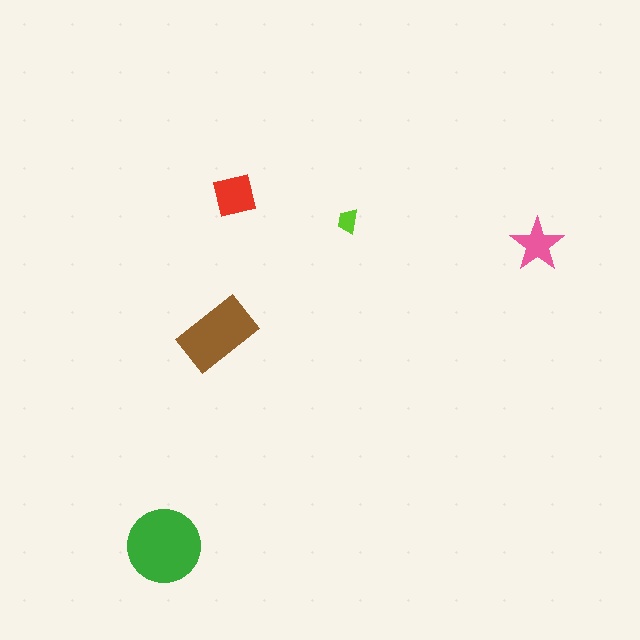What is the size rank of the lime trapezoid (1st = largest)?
5th.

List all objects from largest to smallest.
The green circle, the brown rectangle, the red square, the pink star, the lime trapezoid.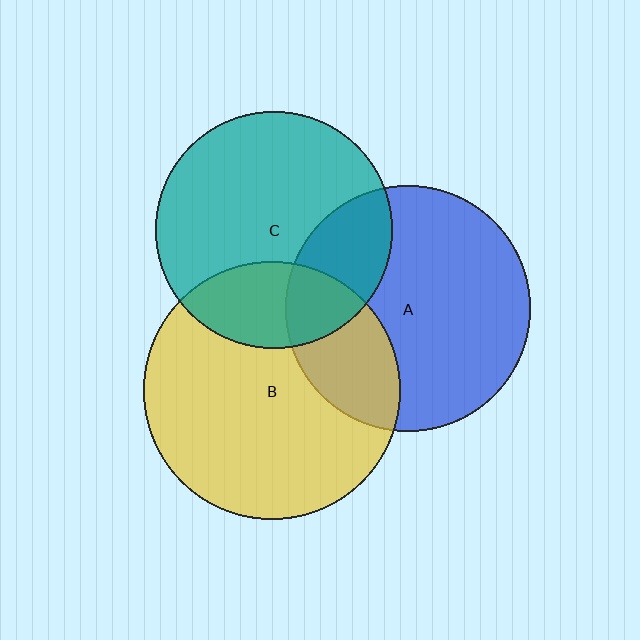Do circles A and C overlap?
Yes.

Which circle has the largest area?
Circle B (yellow).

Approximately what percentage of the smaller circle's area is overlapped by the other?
Approximately 25%.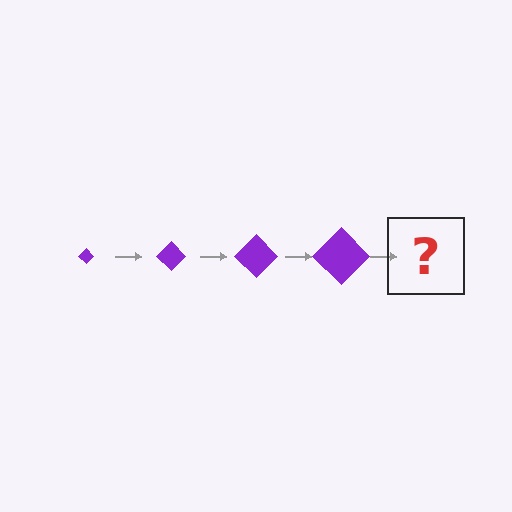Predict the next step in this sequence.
The next step is a purple diamond, larger than the previous one.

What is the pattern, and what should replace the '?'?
The pattern is that the diamond gets progressively larger each step. The '?' should be a purple diamond, larger than the previous one.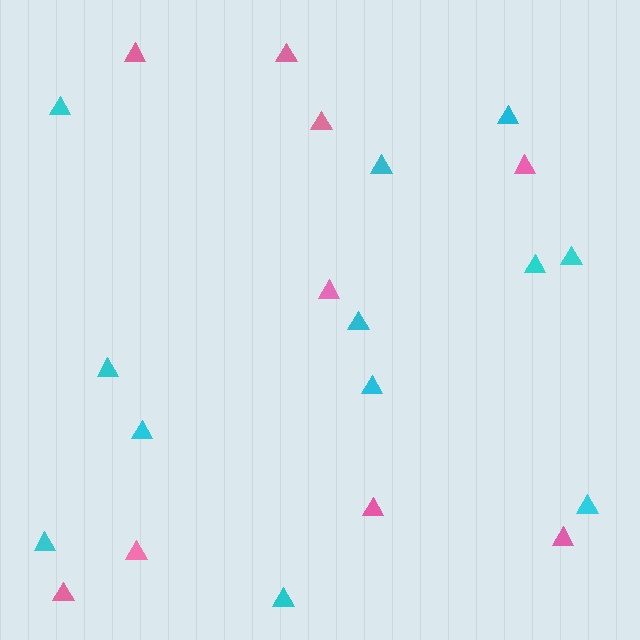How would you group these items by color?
There are 2 groups: one group of cyan triangles (12) and one group of pink triangles (9).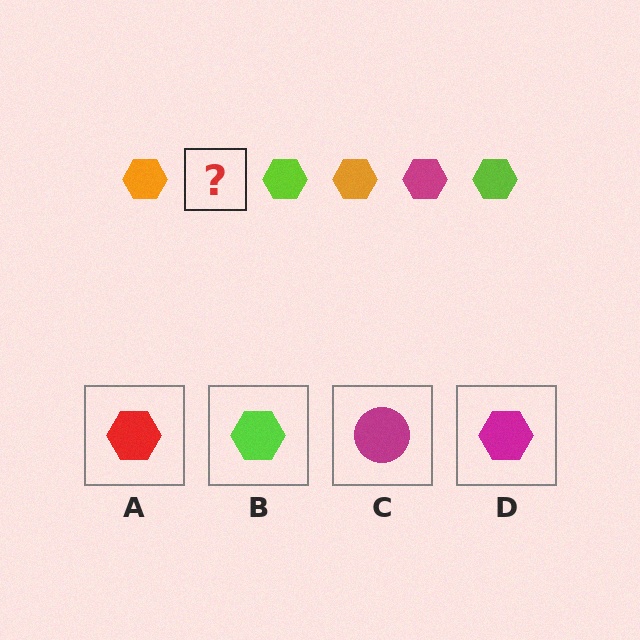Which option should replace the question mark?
Option D.